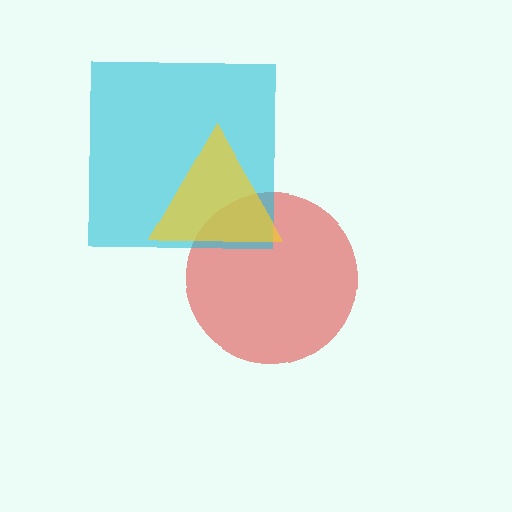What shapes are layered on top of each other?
The layered shapes are: a red circle, a cyan square, a yellow triangle.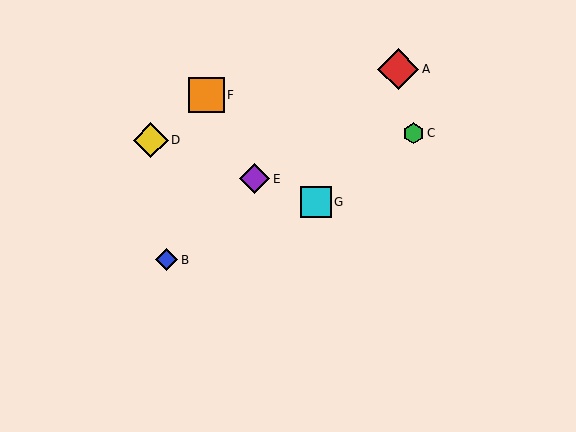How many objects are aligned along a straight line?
3 objects (D, E, G) are aligned along a straight line.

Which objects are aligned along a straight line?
Objects D, E, G are aligned along a straight line.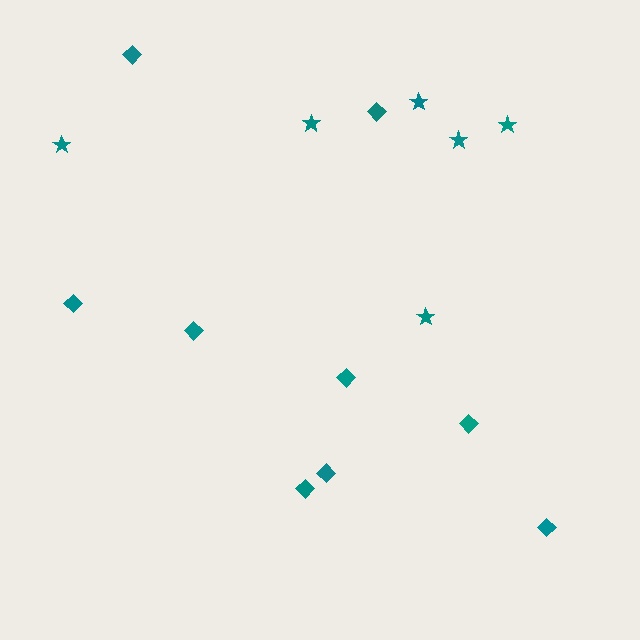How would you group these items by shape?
There are 2 groups: one group of diamonds (9) and one group of stars (6).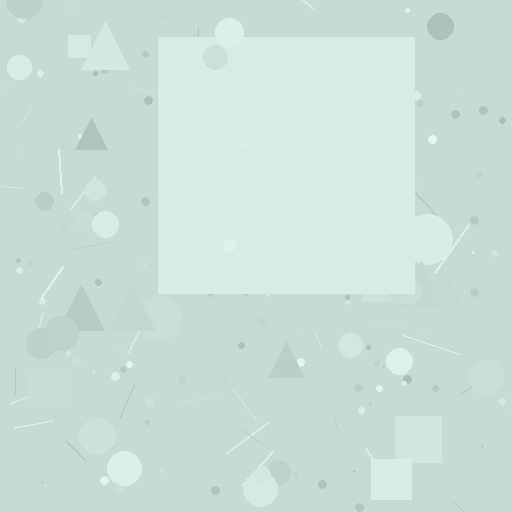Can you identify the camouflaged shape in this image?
The camouflaged shape is a square.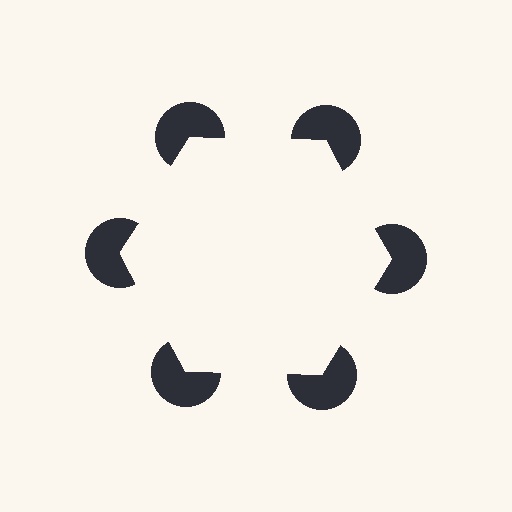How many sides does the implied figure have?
6 sides.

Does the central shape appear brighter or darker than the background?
It typically appears slightly brighter than the background, even though no actual brightness change is drawn.